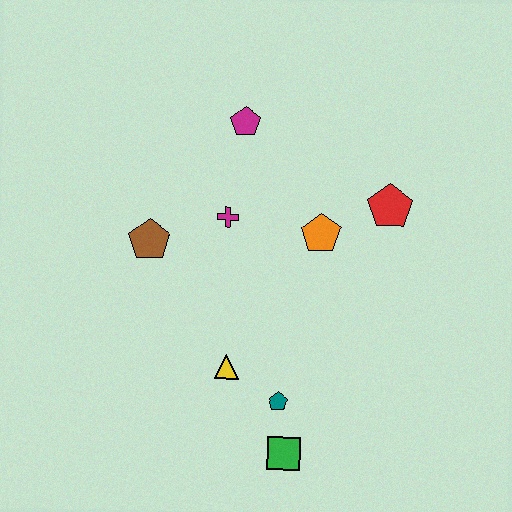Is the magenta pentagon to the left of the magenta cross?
No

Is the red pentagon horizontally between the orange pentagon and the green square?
No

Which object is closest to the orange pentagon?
The red pentagon is closest to the orange pentagon.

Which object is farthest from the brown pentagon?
The green square is farthest from the brown pentagon.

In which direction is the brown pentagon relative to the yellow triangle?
The brown pentagon is above the yellow triangle.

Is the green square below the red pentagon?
Yes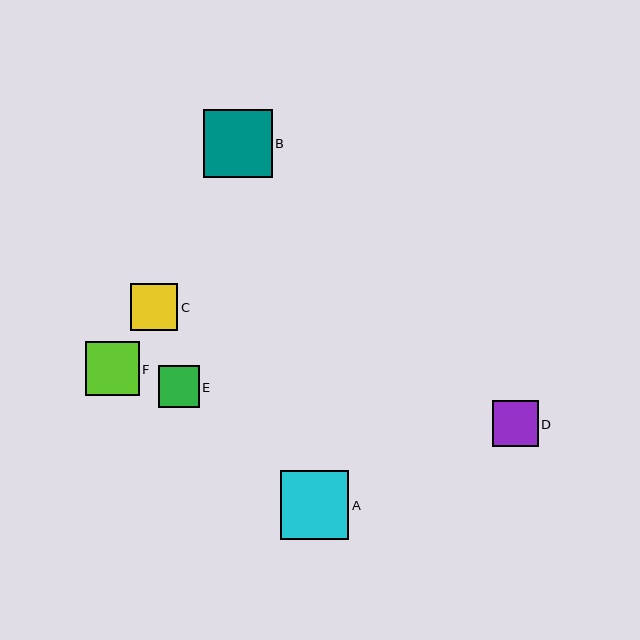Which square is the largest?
Square A is the largest with a size of approximately 69 pixels.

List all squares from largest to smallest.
From largest to smallest: A, B, F, C, D, E.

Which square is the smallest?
Square E is the smallest with a size of approximately 41 pixels.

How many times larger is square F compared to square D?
Square F is approximately 1.2 times the size of square D.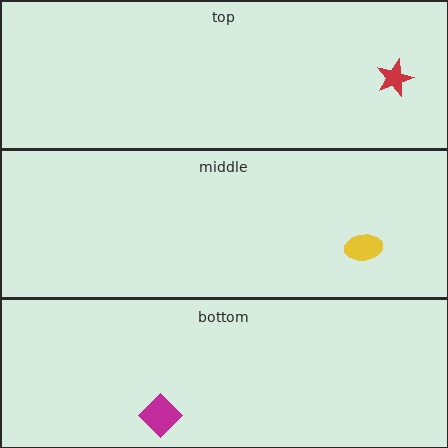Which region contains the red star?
The top region.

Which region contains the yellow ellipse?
The middle region.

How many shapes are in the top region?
1.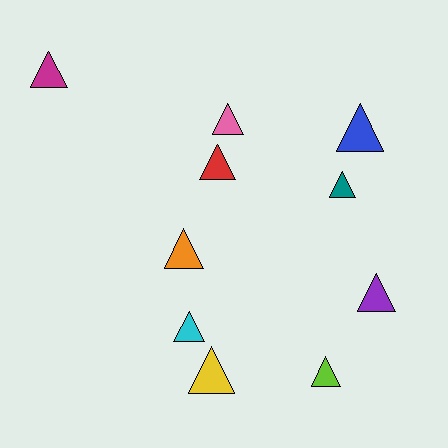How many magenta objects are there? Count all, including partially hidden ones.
There is 1 magenta object.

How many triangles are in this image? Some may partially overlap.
There are 10 triangles.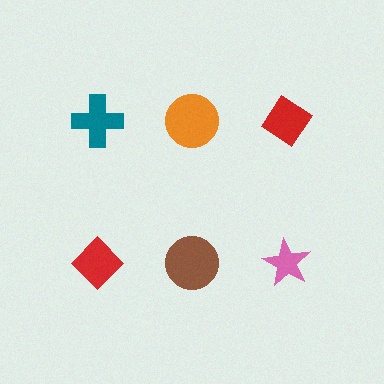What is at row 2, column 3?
A pink star.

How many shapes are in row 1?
3 shapes.